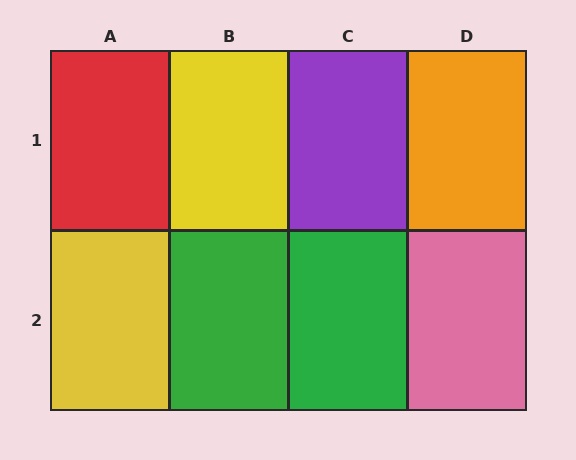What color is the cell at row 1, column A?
Red.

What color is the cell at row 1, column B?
Yellow.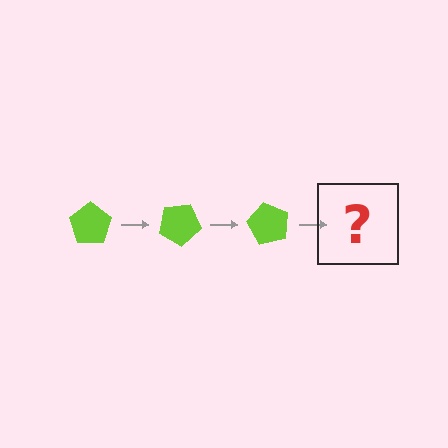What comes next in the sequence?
The next element should be a lime pentagon rotated 90 degrees.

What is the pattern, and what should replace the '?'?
The pattern is that the pentagon rotates 30 degrees each step. The '?' should be a lime pentagon rotated 90 degrees.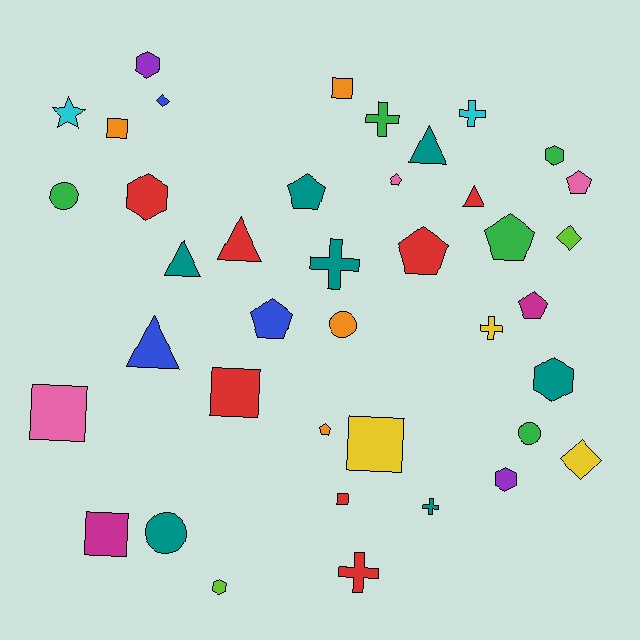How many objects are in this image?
There are 40 objects.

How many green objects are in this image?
There are 5 green objects.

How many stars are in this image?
There is 1 star.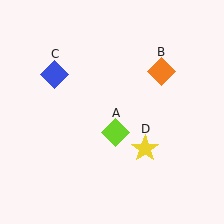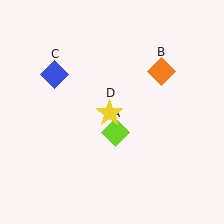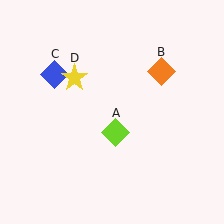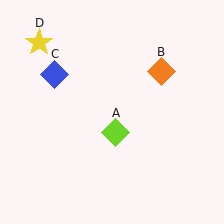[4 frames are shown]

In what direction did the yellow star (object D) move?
The yellow star (object D) moved up and to the left.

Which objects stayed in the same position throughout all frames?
Lime diamond (object A) and orange diamond (object B) and blue diamond (object C) remained stationary.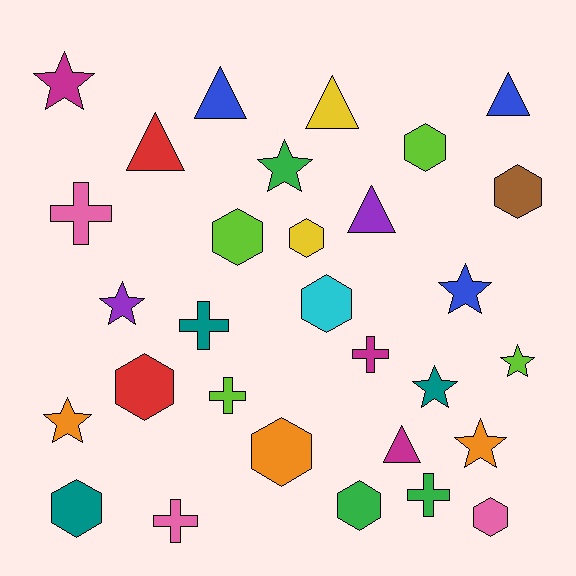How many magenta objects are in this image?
There are 3 magenta objects.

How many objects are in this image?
There are 30 objects.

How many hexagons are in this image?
There are 10 hexagons.